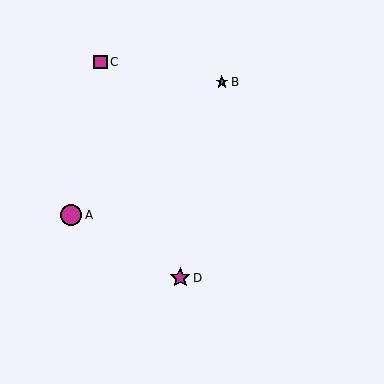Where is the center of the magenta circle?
The center of the magenta circle is at (71, 215).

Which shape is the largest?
The magenta circle (labeled A) is the largest.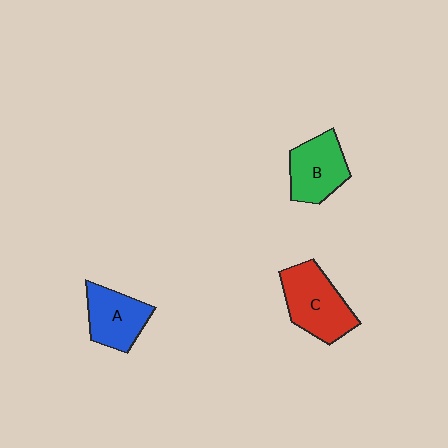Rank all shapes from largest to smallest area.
From largest to smallest: C (red), B (green), A (blue).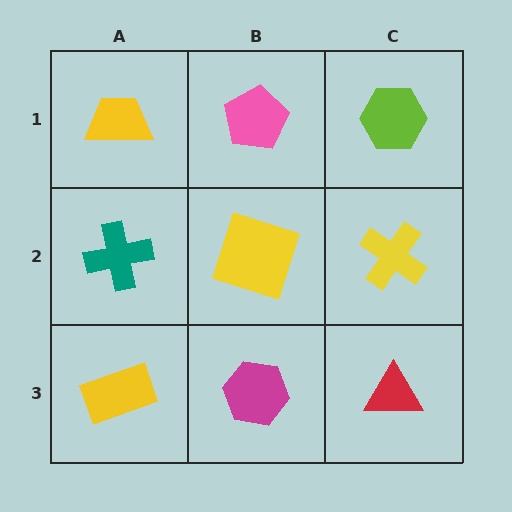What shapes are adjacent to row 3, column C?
A yellow cross (row 2, column C), a magenta hexagon (row 3, column B).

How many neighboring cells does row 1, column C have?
2.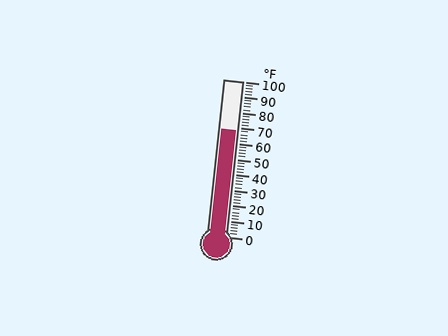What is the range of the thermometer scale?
The thermometer scale ranges from 0°F to 100°F.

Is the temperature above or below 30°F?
The temperature is above 30°F.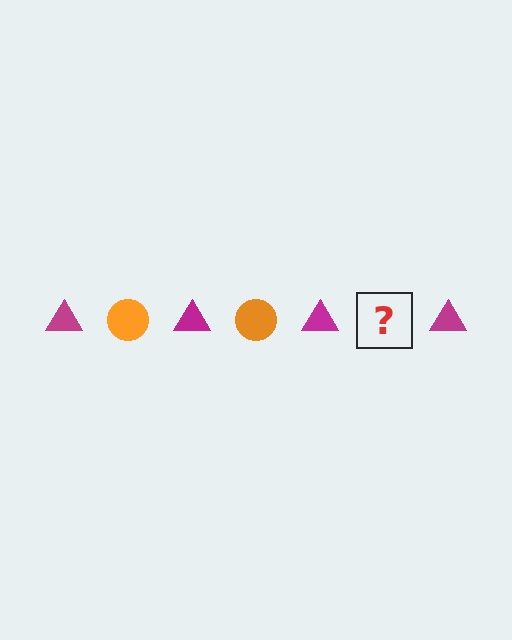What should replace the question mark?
The question mark should be replaced with an orange circle.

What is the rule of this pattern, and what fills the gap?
The rule is that the pattern alternates between magenta triangle and orange circle. The gap should be filled with an orange circle.